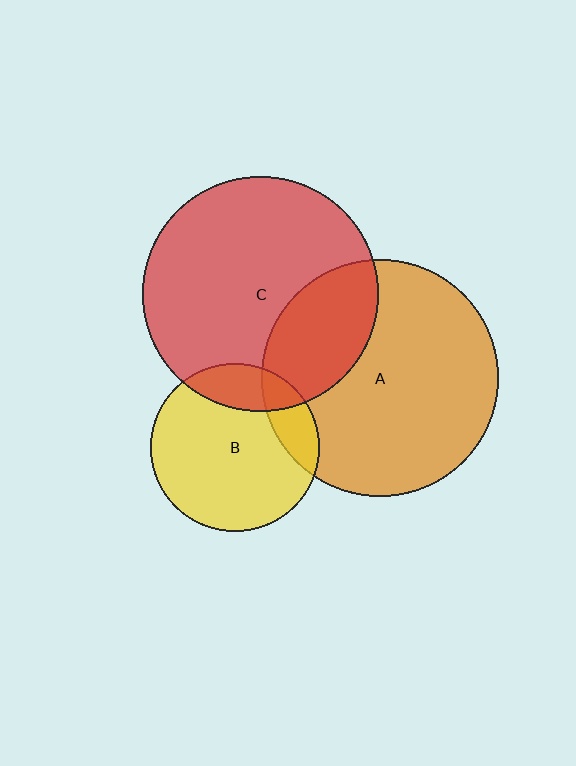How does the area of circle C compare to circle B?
Approximately 2.0 times.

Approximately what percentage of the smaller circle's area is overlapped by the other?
Approximately 15%.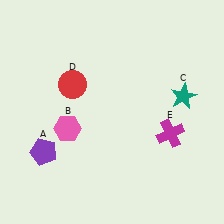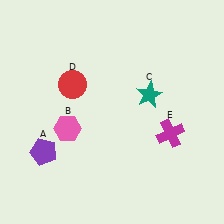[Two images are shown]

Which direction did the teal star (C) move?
The teal star (C) moved left.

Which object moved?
The teal star (C) moved left.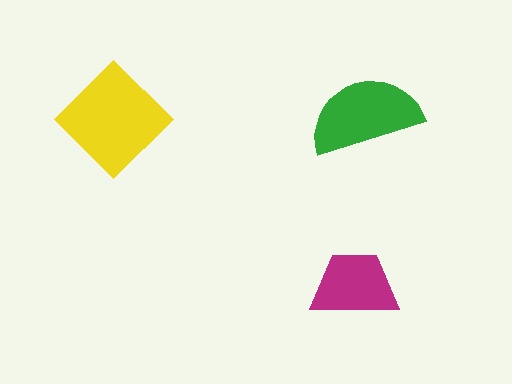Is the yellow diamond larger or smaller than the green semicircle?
Larger.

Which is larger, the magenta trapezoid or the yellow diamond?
The yellow diamond.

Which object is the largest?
The yellow diamond.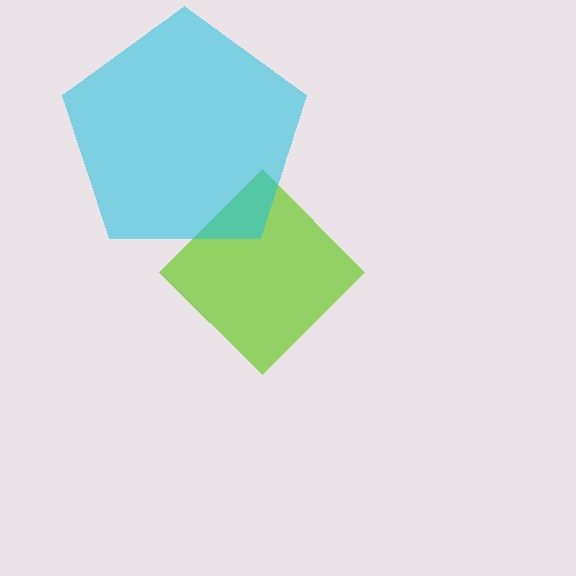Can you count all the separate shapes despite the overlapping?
Yes, there are 2 separate shapes.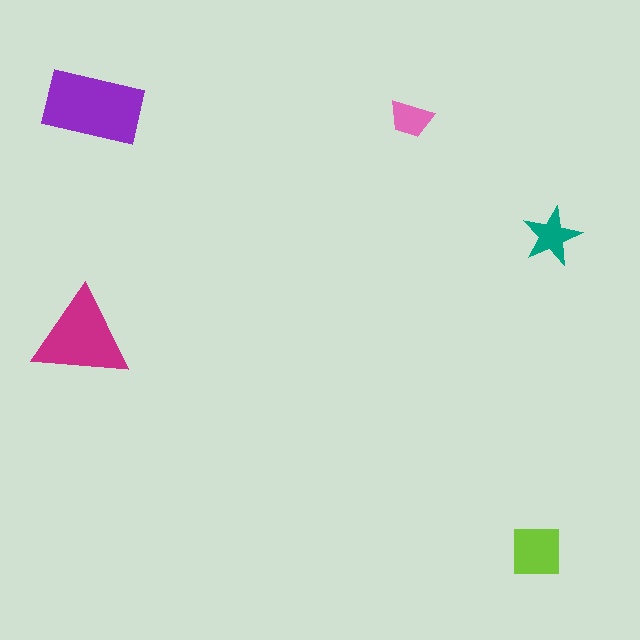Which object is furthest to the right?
The teal star is rightmost.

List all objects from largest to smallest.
The purple rectangle, the magenta triangle, the lime square, the teal star, the pink trapezoid.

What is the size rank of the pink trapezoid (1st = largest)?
5th.